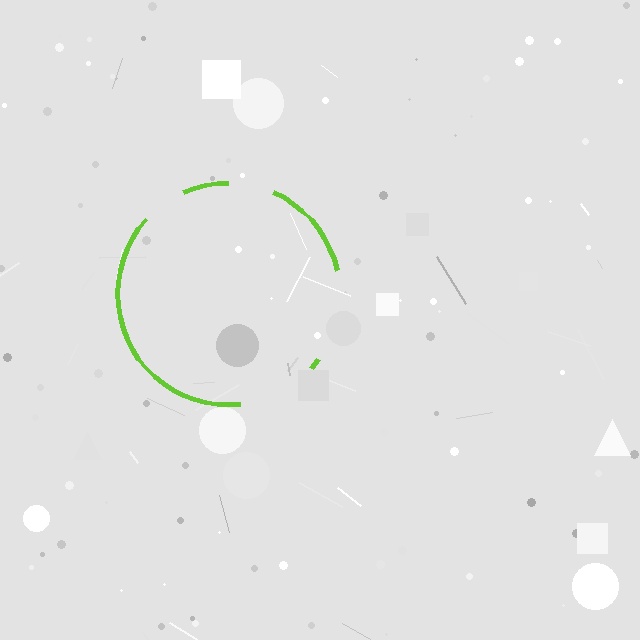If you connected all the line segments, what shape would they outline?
They would outline a circle.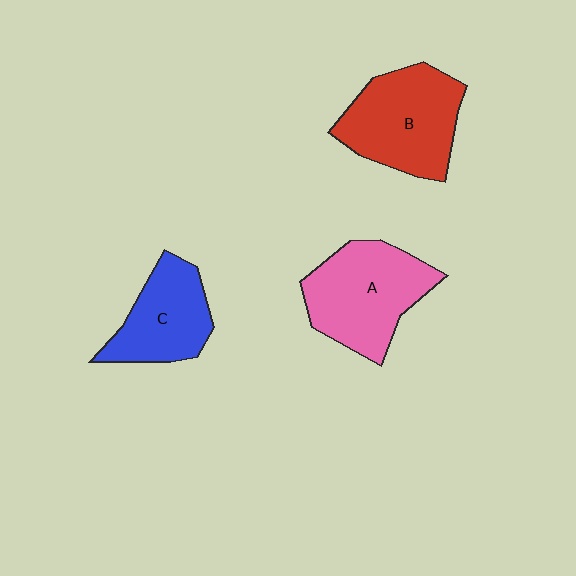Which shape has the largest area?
Shape A (pink).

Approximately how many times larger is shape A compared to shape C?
Approximately 1.4 times.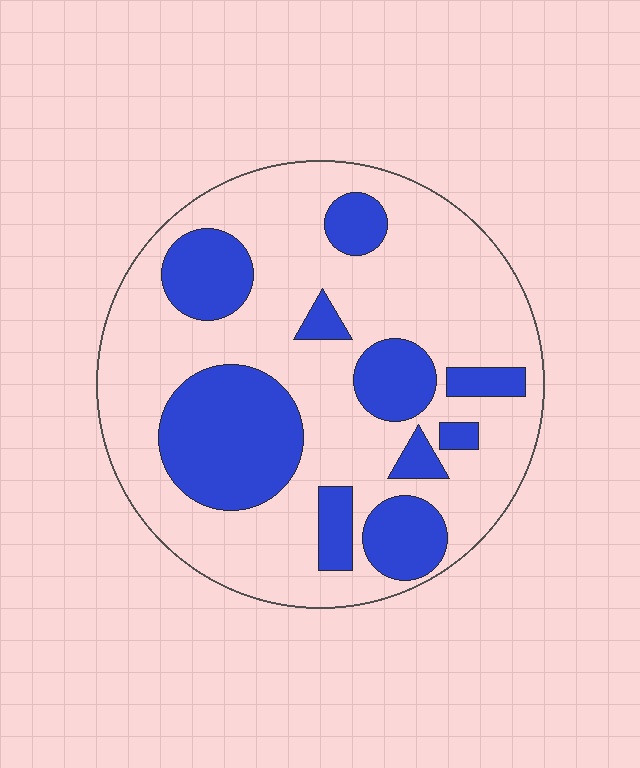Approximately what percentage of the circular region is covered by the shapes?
Approximately 30%.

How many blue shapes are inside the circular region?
10.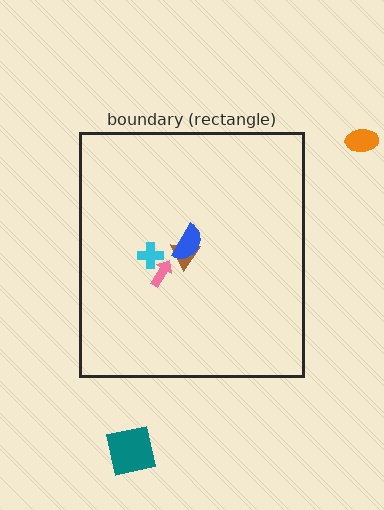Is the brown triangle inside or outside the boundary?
Inside.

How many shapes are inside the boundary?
4 inside, 2 outside.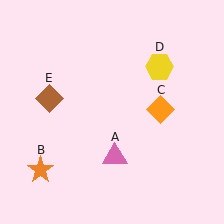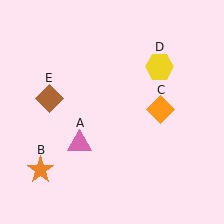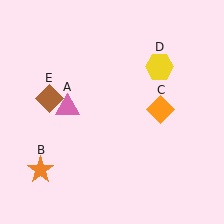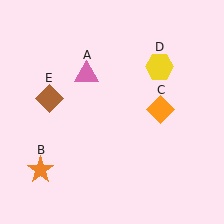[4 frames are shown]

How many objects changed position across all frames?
1 object changed position: pink triangle (object A).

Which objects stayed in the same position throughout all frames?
Orange star (object B) and orange diamond (object C) and yellow hexagon (object D) and brown diamond (object E) remained stationary.